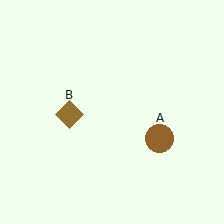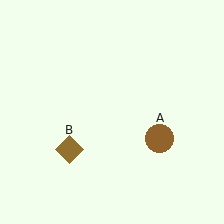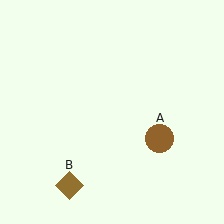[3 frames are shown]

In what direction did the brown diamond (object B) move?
The brown diamond (object B) moved down.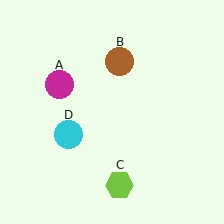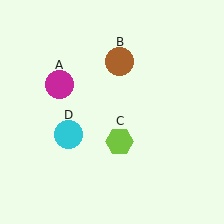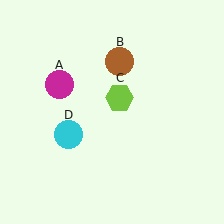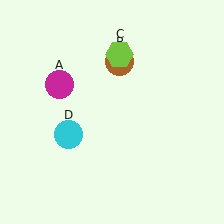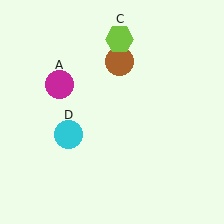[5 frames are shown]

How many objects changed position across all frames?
1 object changed position: lime hexagon (object C).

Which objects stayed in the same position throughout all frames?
Magenta circle (object A) and brown circle (object B) and cyan circle (object D) remained stationary.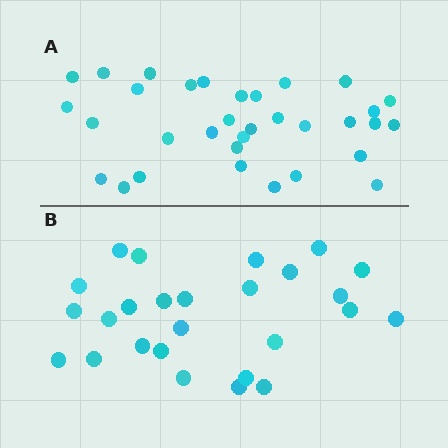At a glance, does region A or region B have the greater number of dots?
Region A (the top region) has more dots.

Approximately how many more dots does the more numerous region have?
Region A has roughly 8 or so more dots than region B.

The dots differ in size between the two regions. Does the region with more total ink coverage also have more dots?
No. Region B has more total ink coverage because its dots are larger, but region A actually contains more individual dots. Total area can be misleading — the number of items is what matters here.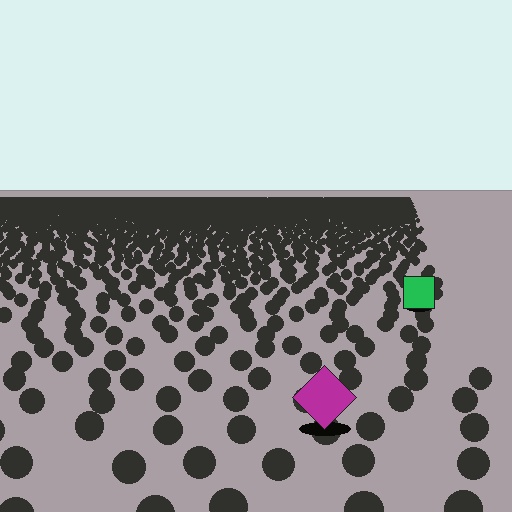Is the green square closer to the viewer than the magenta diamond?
No. The magenta diamond is closer — you can tell from the texture gradient: the ground texture is coarser near it.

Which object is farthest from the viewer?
The green square is farthest from the viewer. It appears smaller and the ground texture around it is denser.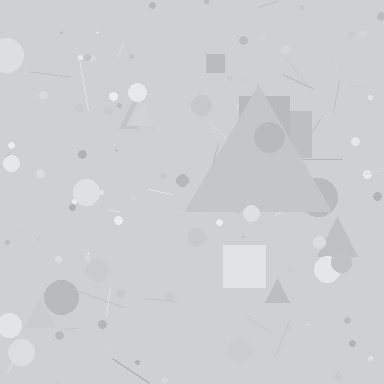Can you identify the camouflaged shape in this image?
The camouflaged shape is a triangle.